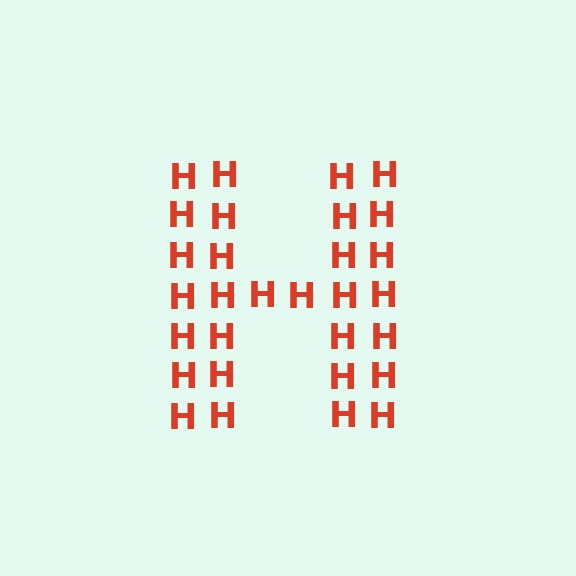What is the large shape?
The large shape is the letter H.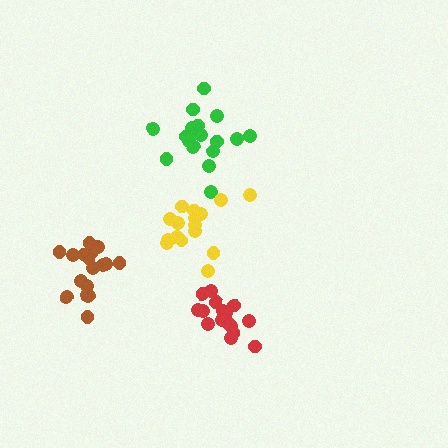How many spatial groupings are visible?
There are 4 spatial groupings.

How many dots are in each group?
Group 1: 16 dots, Group 2: 18 dots, Group 3: 18 dots, Group 4: 17 dots (69 total).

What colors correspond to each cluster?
The clusters are colored: red, green, yellow, brown.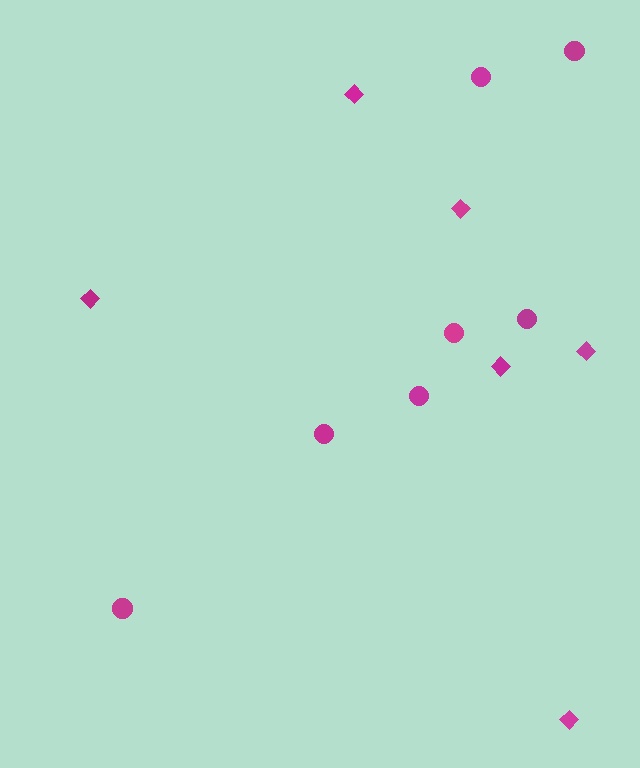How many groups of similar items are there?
There are 2 groups: one group of diamonds (6) and one group of circles (7).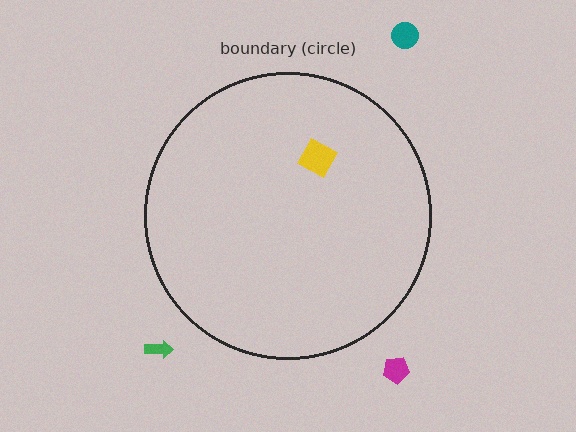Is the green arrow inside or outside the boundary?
Outside.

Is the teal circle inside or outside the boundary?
Outside.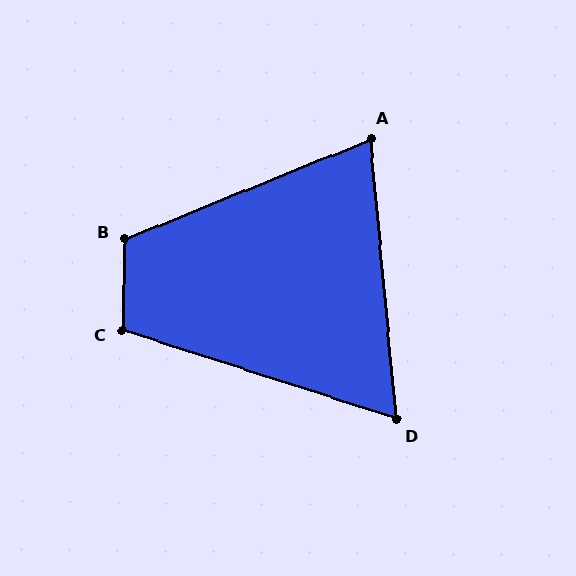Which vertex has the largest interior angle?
B, at approximately 113 degrees.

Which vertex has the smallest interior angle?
D, at approximately 67 degrees.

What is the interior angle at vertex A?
Approximately 73 degrees (acute).